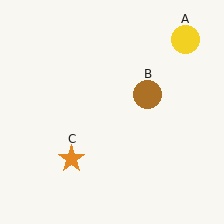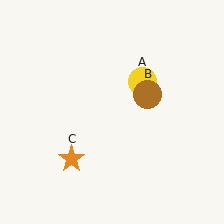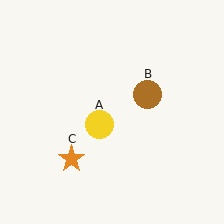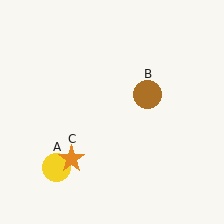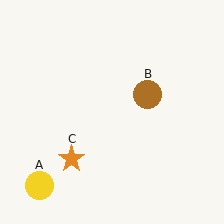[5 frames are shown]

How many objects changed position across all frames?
1 object changed position: yellow circle (object A).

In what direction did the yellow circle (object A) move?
The yellow circle (object A) moved down and to the left.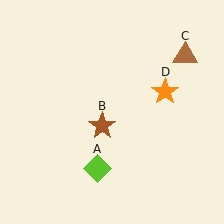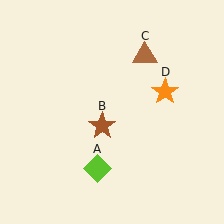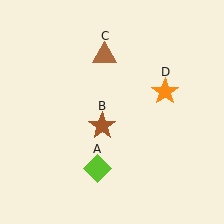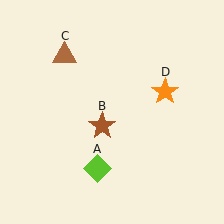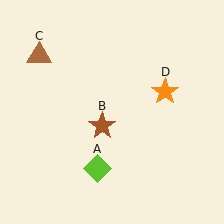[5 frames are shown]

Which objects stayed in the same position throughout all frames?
Lime diamond (object A) and brown star (object B) and orange star (object D) remained stationary.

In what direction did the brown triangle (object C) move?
The brown triangle (object C) moved left.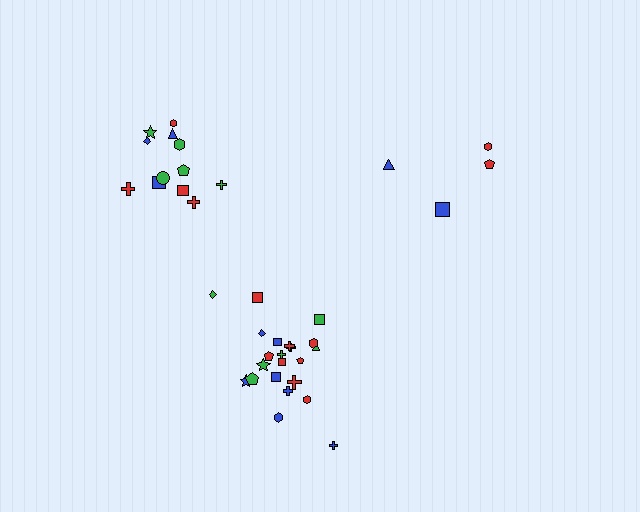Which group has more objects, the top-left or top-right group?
The top-left group.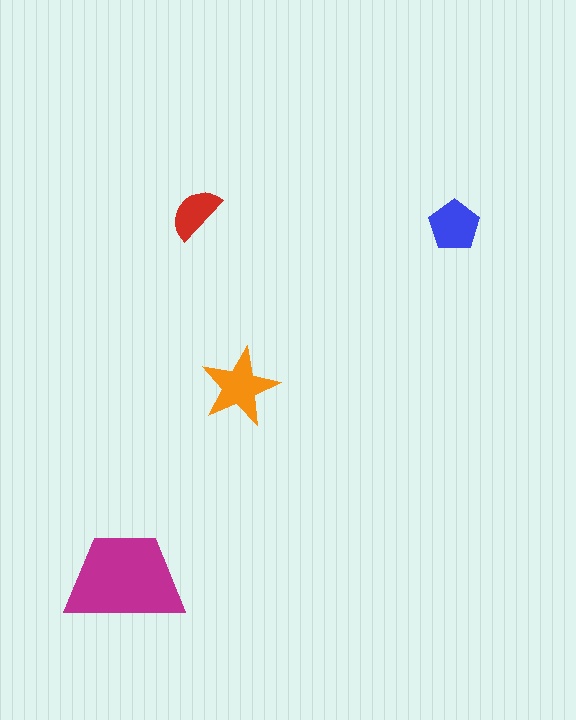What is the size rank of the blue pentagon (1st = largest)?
3rd.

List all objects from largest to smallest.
The magenta trapezoid, the orange star, the blue pentagon, the red semicircle.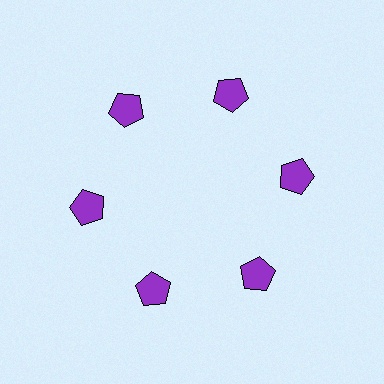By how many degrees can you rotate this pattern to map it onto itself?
The pattern maps onto itself every 60 degrees of rotation.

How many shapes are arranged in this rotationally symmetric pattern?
There are 6 shapes, arranged in 6 groups of 1.